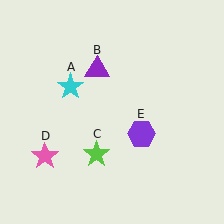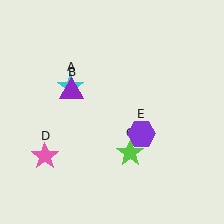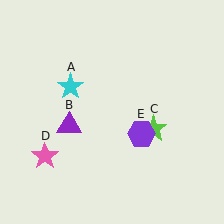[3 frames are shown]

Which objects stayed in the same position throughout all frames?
Cyan star (object A) and pink star (object D) and purple hexagon (object E) remained stationary.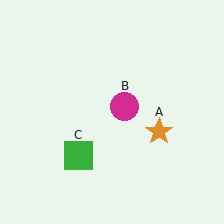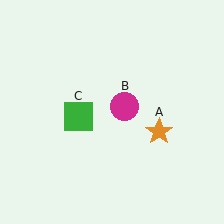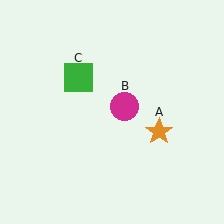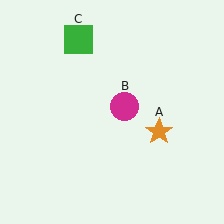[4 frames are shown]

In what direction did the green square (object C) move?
The green square (object C) moved up.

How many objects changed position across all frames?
1 object changed position: green square (object C).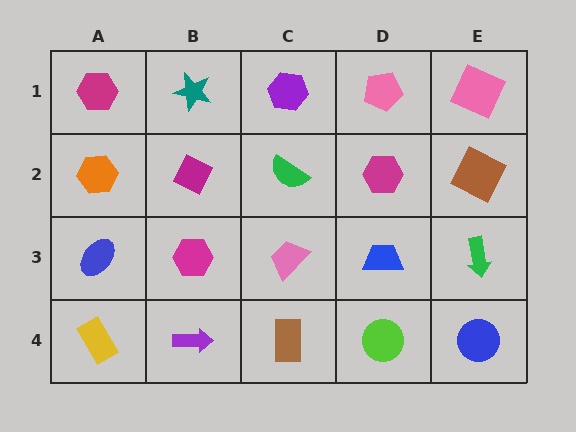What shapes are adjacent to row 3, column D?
A magenta hexagon (row 2, column D), a lime circle (row 4, column D), a pink trapezoid (row 3, column C), a green arrow (row 3, column E).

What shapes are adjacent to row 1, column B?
A magenta diamond (row 2, column B), a magenta hexagon (row 1, column A), a purple hexagon (row 1, column C).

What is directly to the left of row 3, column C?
A magenta hexagon.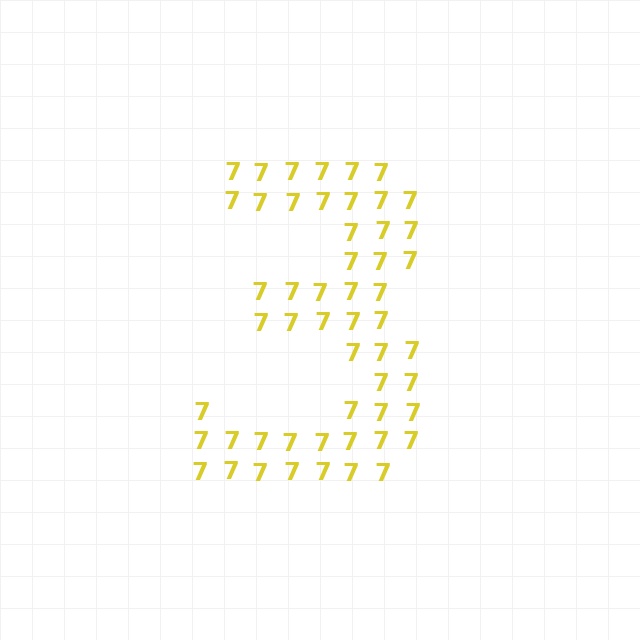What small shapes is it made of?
It is made of small digit 7's.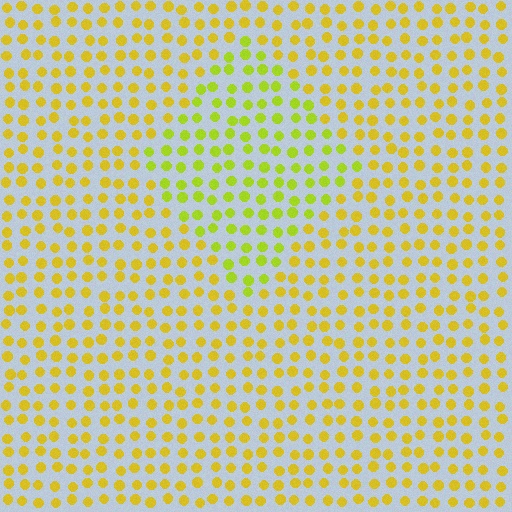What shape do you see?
I see a diamond.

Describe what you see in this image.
The image is filled with small yellow elements in a uniform arrangement. A diamond-shaped region is visible where the elements are tinted to a slightly different hue, forming a subtle color boundary.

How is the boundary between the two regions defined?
The boundary is defined purely by a slight shift in hue (about 26 degrees). Spacing, size, and orientation are identical on both sides.